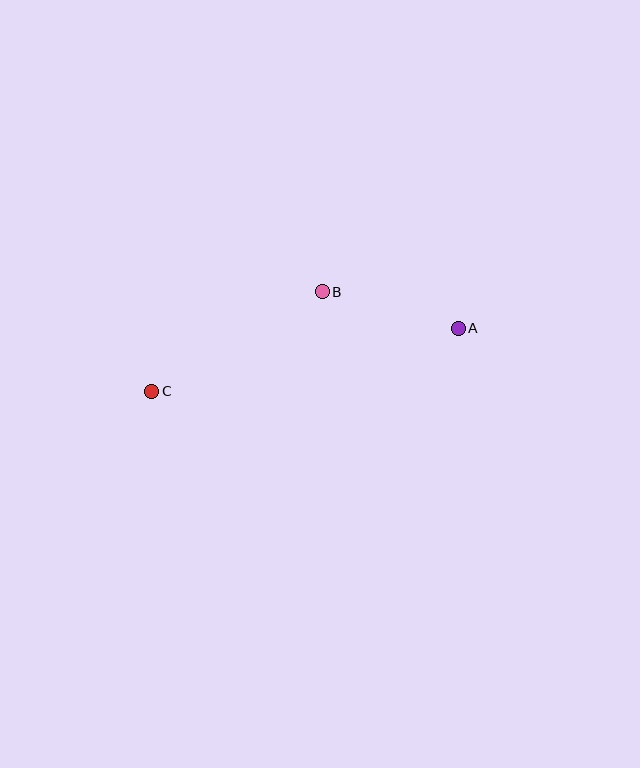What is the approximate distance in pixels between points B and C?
The distance between B and C is approximately 197 pixels.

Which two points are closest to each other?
Points A and B are closest to each other.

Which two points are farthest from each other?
Points A and C are farthest from each other.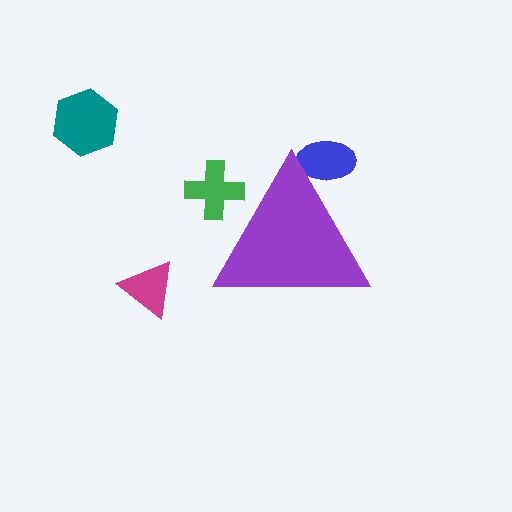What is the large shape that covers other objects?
A purple triangle.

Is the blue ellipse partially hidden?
Yes, the blue ellipse is partially hidden behind the purple triangle.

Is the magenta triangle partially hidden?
No, the magenta triangle is fully visible.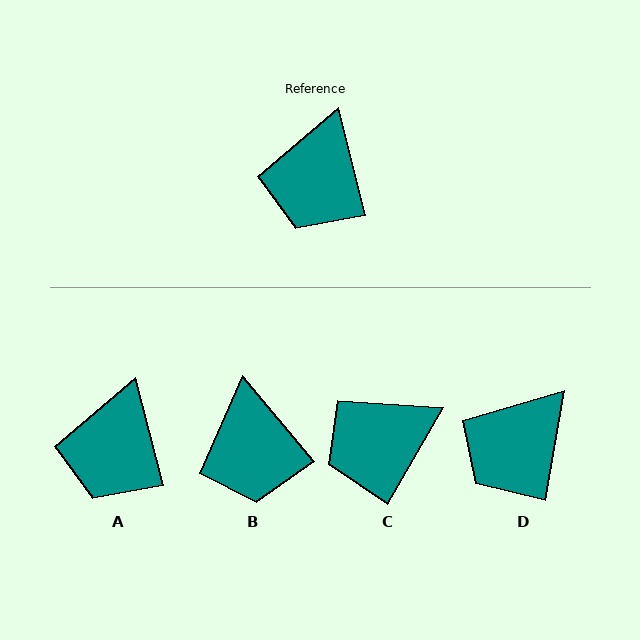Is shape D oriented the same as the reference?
No, it is off by about 24 degrees.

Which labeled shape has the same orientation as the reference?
A.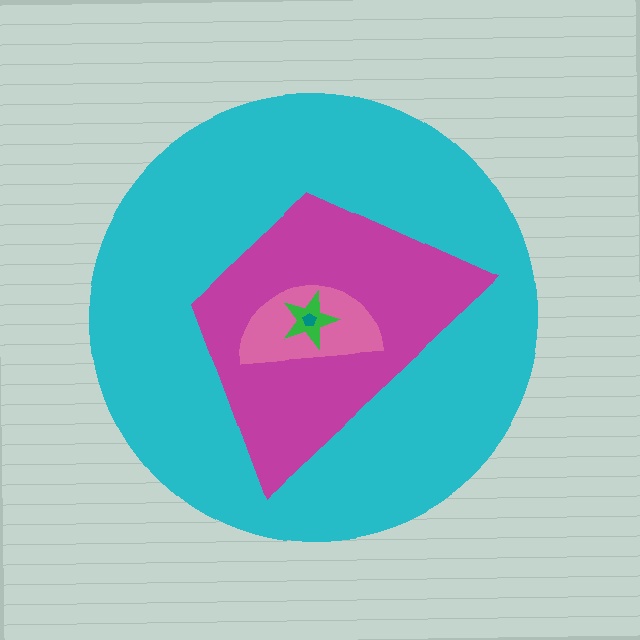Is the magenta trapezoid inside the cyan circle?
Yes.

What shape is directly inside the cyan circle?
The magenta trapezoid.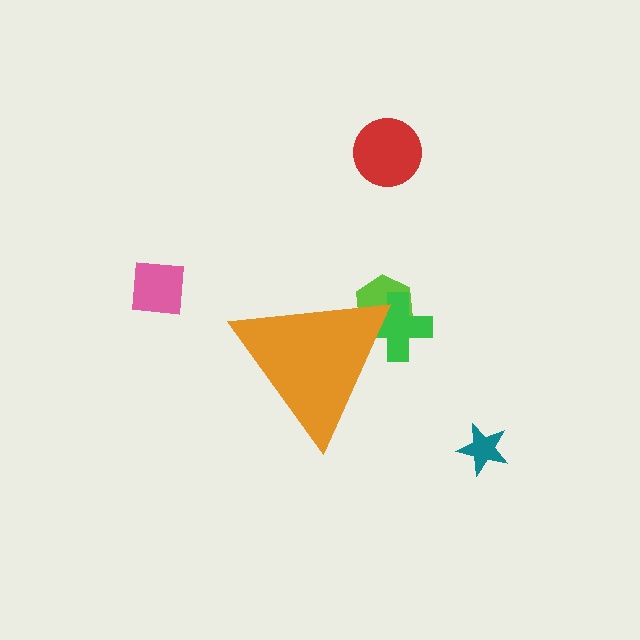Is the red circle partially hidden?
No, the red circle is fully visible.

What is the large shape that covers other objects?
An orange triangle.